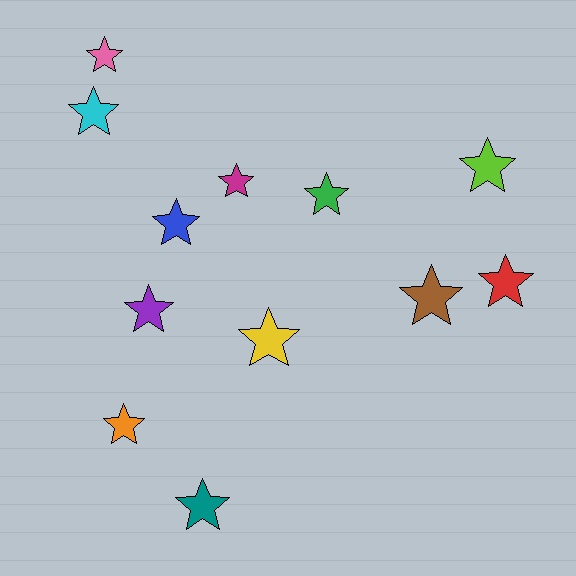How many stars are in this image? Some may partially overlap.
There are 12 stars.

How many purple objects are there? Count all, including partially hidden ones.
There is 1 purple object.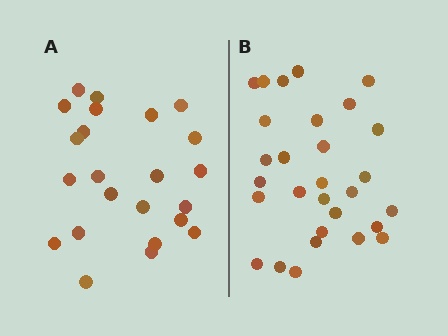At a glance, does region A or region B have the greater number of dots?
Region B (the right region) has more dots.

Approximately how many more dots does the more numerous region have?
Region B has about 6 more dots than region A.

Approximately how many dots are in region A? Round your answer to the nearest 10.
About 20 dots. (The exact count is 23, which rounds to 20.)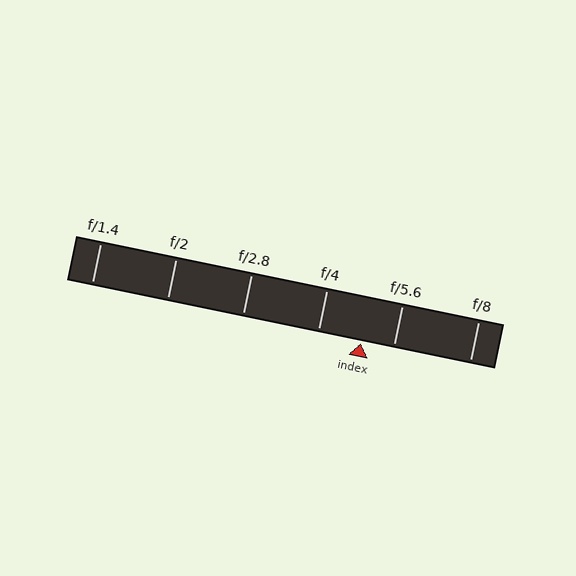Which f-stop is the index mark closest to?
The index mark is closest to f/5.6.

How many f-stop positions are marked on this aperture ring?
There are 6 f-stop positions marked.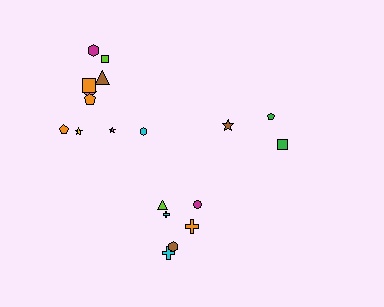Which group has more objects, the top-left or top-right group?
The top-left group.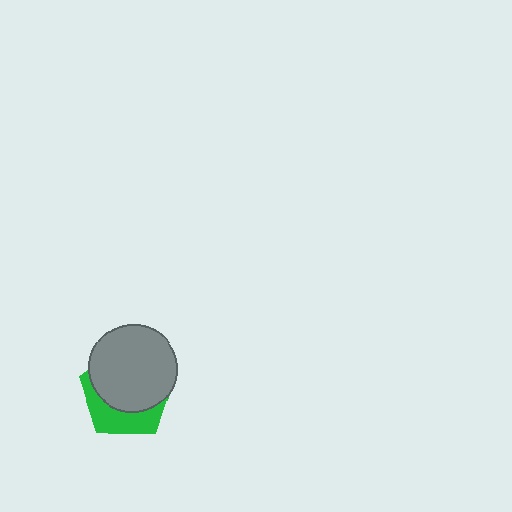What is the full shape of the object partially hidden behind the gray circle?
The partially hidden object is a green pentagon.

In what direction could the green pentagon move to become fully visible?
The green pentagon could move down. That would shift it out from behind the gray circle entirely.